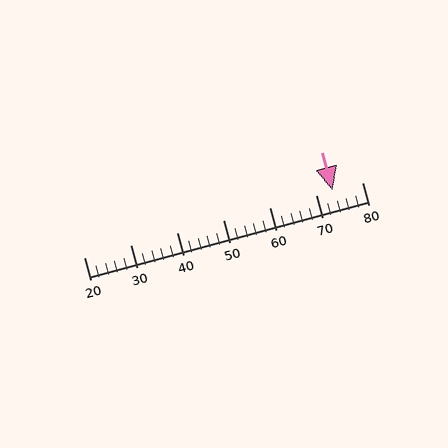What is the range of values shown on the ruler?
The ruler shows values from 20 to 80.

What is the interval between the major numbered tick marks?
The major tick marks are spaced 10 units apart.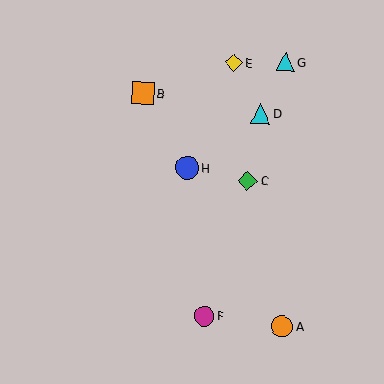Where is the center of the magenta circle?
The center of the magenta circle is at (204, 316).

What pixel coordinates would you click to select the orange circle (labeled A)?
Click at (282, 327) to select the orange circle A.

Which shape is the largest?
The blue circle (labeled H) is the largest.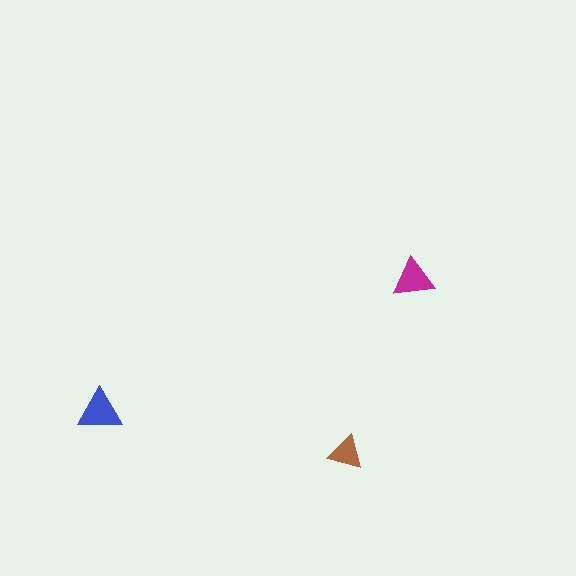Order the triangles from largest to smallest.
the blue one, the magenta one, the brown one.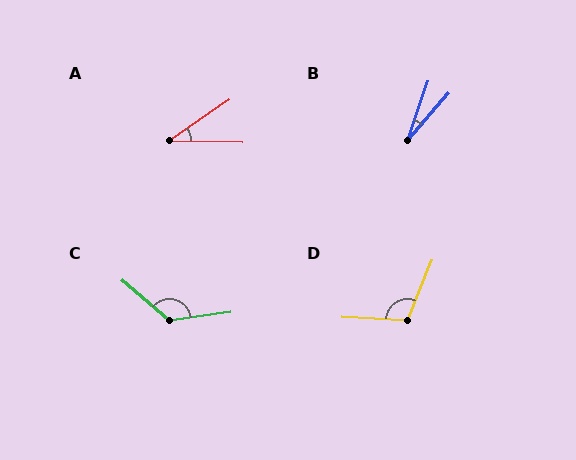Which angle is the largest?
C, at approximately 132 degrees.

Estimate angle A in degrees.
Approximately 35 degrees.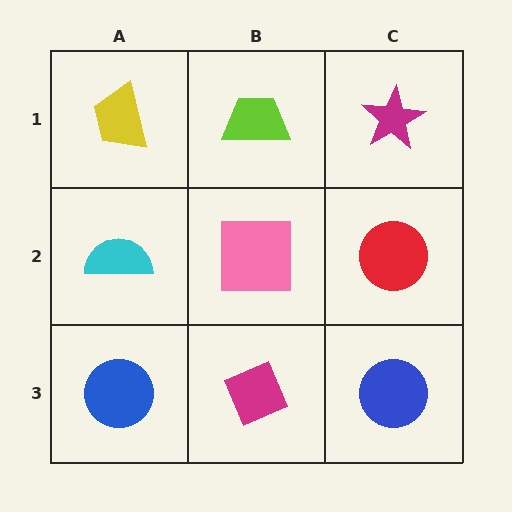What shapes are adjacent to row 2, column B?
A lime trapezoid (row 1, column B), a magenta diamond (row 3, column B), a cyan semicircle (row 2, column A), a red circle (row 2, column C).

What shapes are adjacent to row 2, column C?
A magenta star (row 1, column C), a blue circle (row 3, column C), a pink square (row 2, column B).